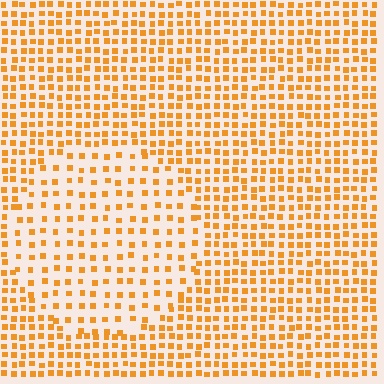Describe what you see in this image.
The image contains small orange elements arranged at two different densities. A circle-shaped region is visible where the elements are less densely packed than the surrounding area.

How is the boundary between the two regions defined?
The boundary is defined by a change in element density (approximately 1.8x ratio). All elements are the same color, size, and shape.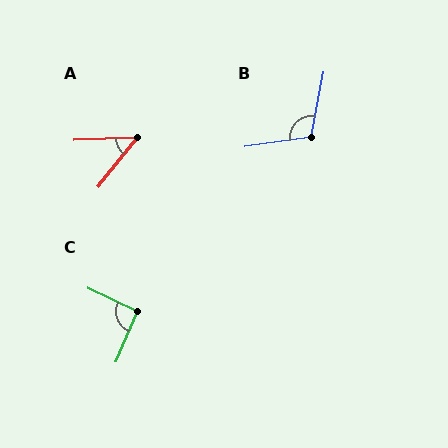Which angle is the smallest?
A, at approximately 49 degrees.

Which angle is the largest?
B, at approximately 109 degrees.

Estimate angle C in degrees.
Approximately 93 degrees.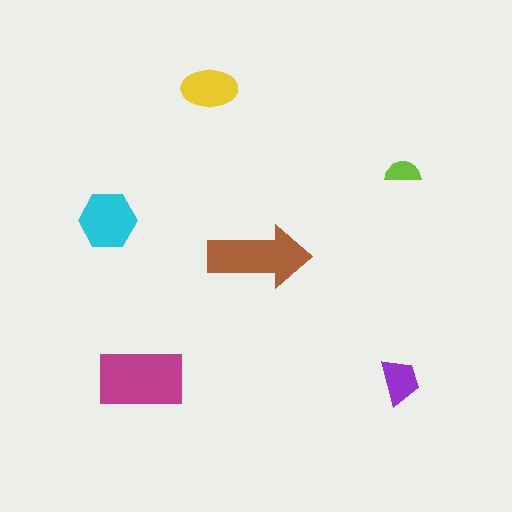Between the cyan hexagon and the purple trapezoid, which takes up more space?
The cyan hexagon.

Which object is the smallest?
The lime semicircle.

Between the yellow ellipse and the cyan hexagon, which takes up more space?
The cyan hexagon.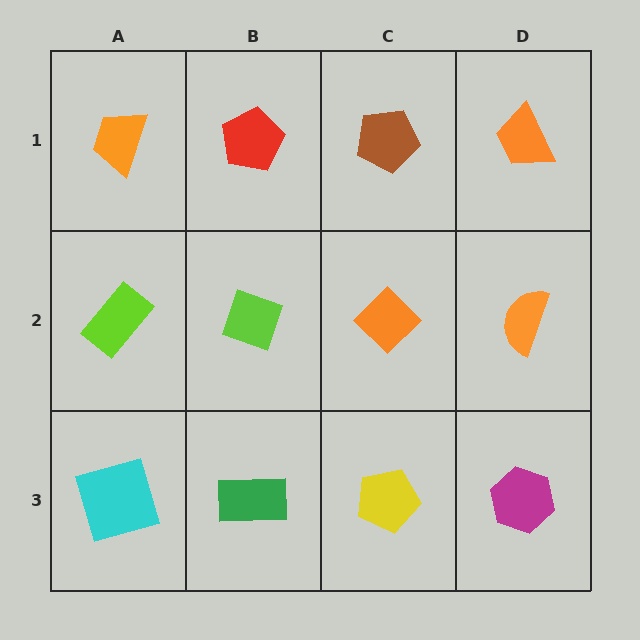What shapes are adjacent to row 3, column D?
An orange semicircle (row 2, column D), a yellow pentagon (row 3, column C).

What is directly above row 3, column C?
An orange diamond.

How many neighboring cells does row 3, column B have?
3.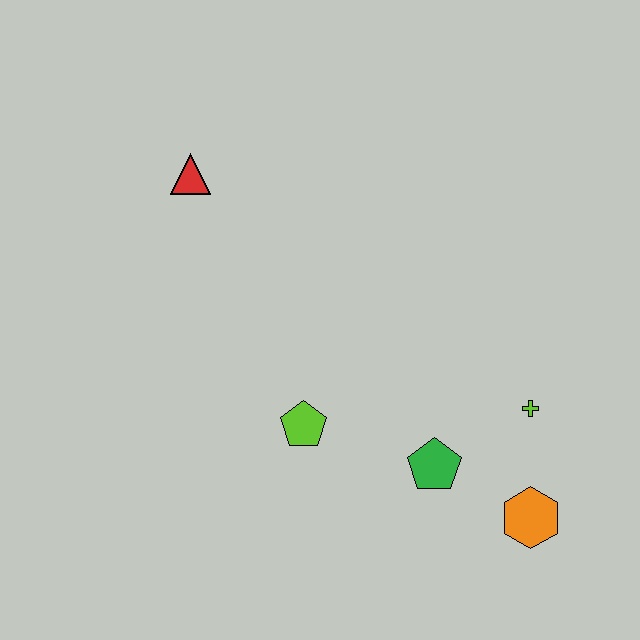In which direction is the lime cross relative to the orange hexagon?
The lime cross is above the orange hexagon.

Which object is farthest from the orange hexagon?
The red triangle is farthest from the orange hexagon.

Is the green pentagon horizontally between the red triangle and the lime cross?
Yes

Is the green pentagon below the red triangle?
Yes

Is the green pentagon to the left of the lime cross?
Yes